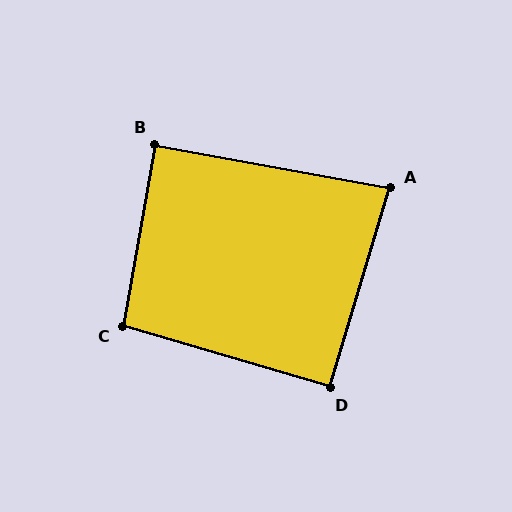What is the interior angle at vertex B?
Approximately 89 degrees (approximately right).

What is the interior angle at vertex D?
Approximately 91 degrees (approximately right).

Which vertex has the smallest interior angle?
A, at approximately 84 degrees.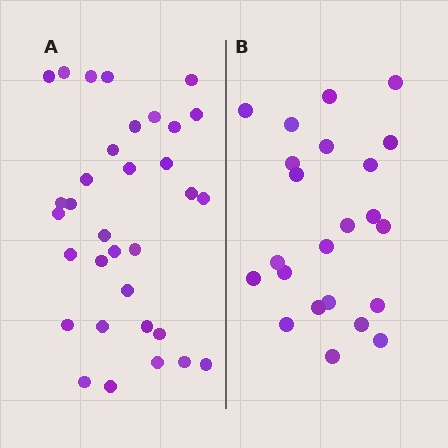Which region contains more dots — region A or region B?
Region A (the left region) has more dots.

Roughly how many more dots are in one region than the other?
Region A has roughly 10 or so more dots than region B.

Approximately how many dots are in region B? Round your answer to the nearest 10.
About 20 dots. (The exact count is 23, which rounds to 20.)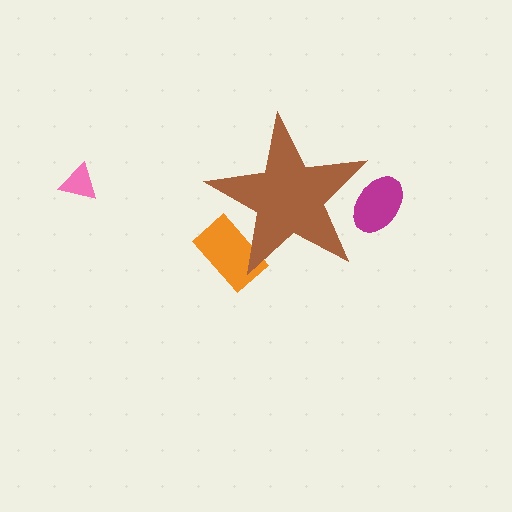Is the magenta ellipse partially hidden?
Yes, the magenta ellipse is partially hidden behind the brown star.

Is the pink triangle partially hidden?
No, the pink triangle is fully visible.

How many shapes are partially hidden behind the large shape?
2 shapes are partially hidden.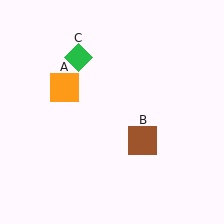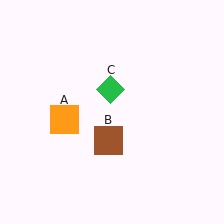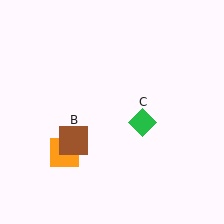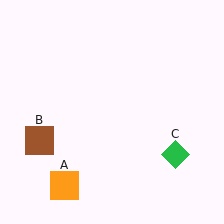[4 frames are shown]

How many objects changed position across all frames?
3 objects changed position: orange square (object A), brown square (object B), green diamond (object C).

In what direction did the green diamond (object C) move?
The green diamond (object C) moved down and to the right.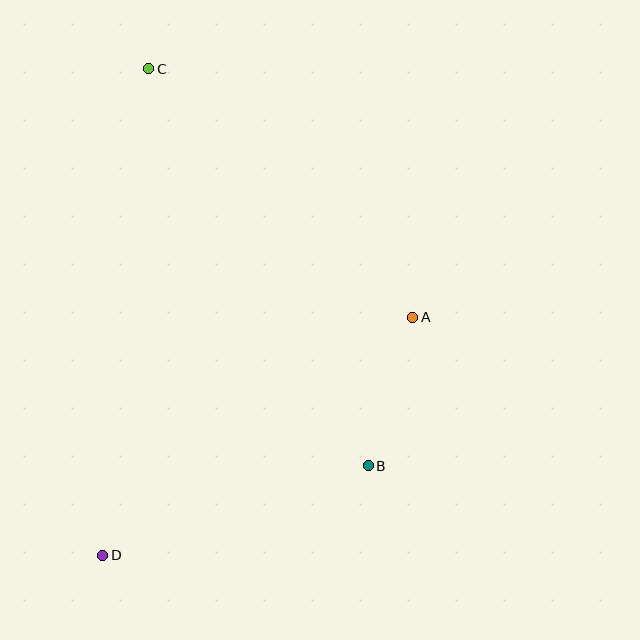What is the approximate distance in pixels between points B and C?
The distance between B and C is approximately 454 pixels.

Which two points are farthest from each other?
Points C and D are farthest from each other.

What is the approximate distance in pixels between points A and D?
The distance between A and D is approximately 391 pixels.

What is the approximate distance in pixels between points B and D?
The distance between B and D is approximately 280 pixels.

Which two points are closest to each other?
Points A and B are closest to each other.